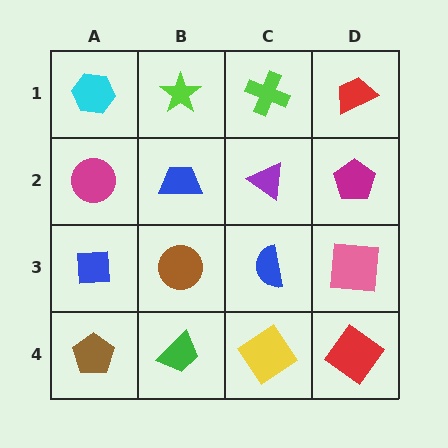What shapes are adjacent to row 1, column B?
A blue trapezoid (row 2, column B), a cyan hexagon (row 1, column A), a lime cross (row 1, column C).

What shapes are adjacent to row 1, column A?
A magenta circle (row 2, column A), a lime star (row 1, column B).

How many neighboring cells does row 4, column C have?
3.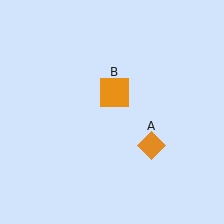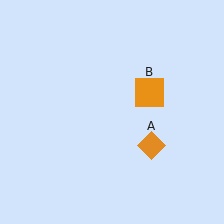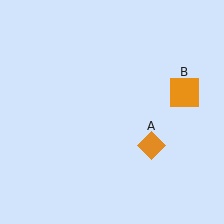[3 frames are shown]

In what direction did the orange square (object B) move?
The orange square (object B) moved right.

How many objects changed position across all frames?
1 object changed position: orange square (object B).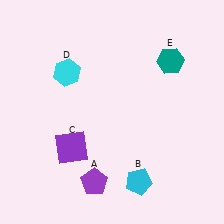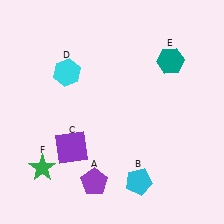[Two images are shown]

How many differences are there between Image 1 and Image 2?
There is 1 difference between the two images.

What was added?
A green star (F) was added in Image 2.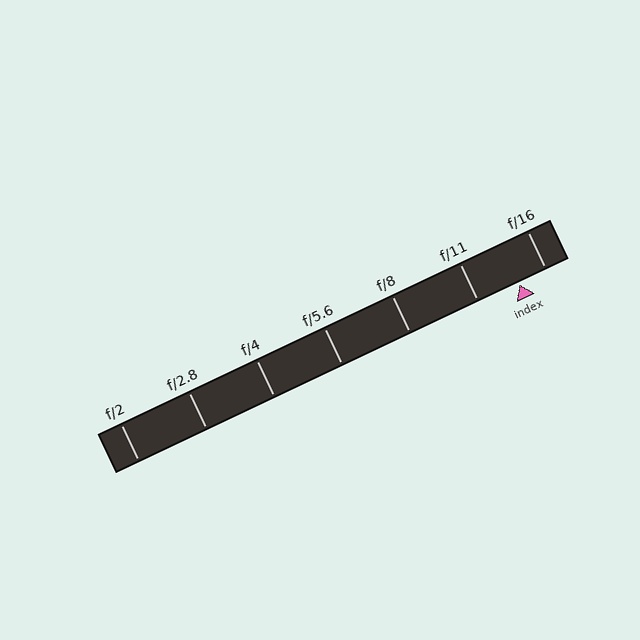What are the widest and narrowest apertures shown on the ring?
The widest aperture shown is f/2 and the narrowest is f/16.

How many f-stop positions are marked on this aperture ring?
There are 7 f-stop positions marked.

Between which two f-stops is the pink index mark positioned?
The index mark is between f/11 and f/16.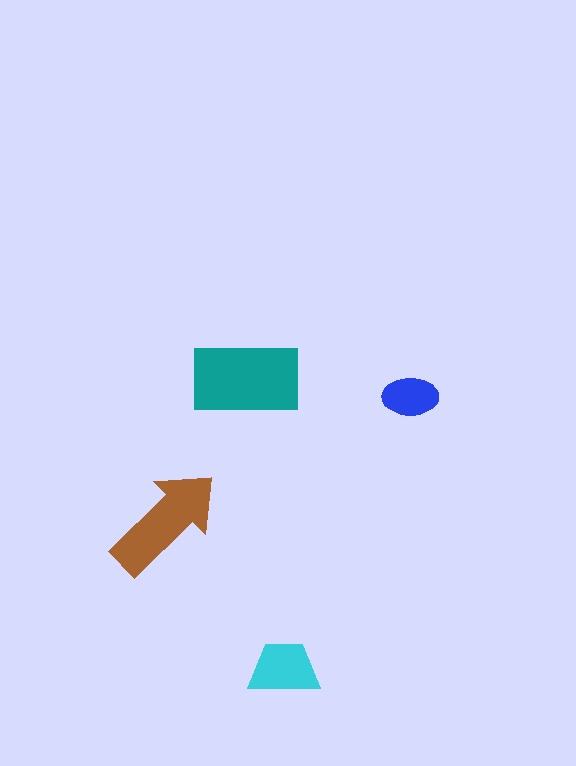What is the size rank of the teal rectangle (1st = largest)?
1st.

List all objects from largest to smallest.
The teal rectangle, the brown arrow, the cyan trapezoid, the blue ellipse.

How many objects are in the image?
There are 4 objects in the image.